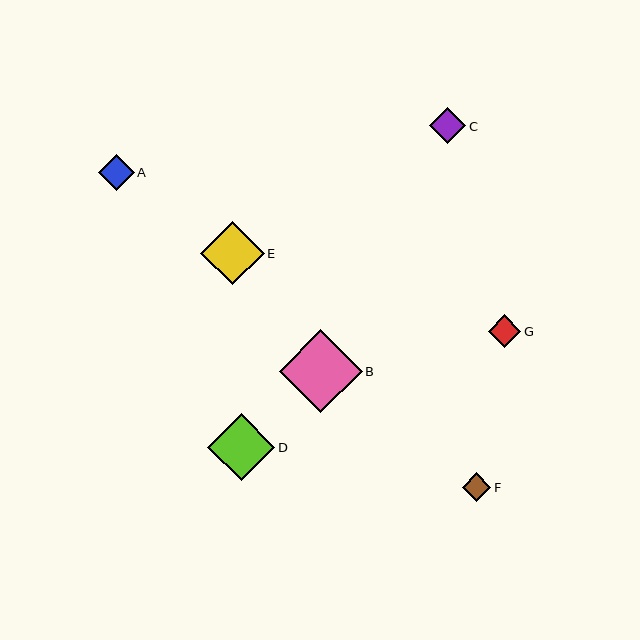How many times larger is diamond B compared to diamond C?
Diamond B is approximately 2.3 times the size of diamond C.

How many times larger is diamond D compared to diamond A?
Diamond D is approximately 1.9 times the size of diamond A.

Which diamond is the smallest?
Diamond F is the smallest with a size of approximately 29 pixels.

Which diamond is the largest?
Diamond B is the largest with a size of approximately 83 pixels.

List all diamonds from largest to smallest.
From largest to smallest: B, D, E, C, A, G, F.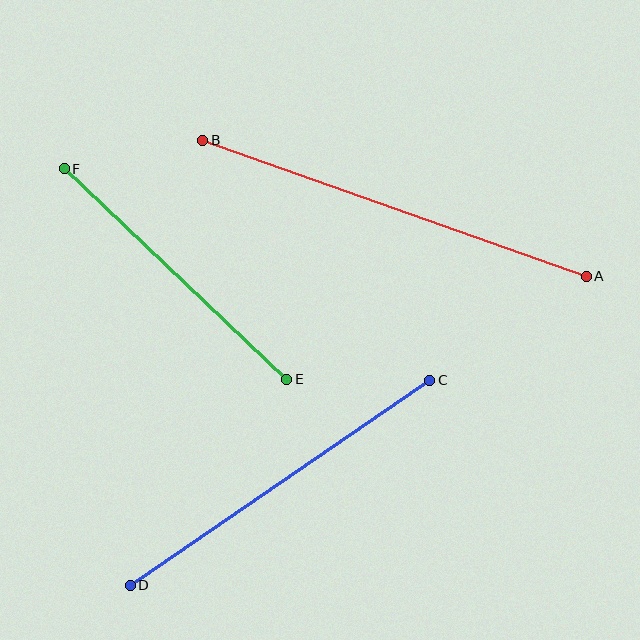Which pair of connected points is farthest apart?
Points A and B are farthest apart.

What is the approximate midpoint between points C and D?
The midpoint is at approximately (280, 483) pixels.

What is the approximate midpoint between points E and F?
The midpoint is at approximately (176, 274) pixels.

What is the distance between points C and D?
The distance is approximately 363 pixels.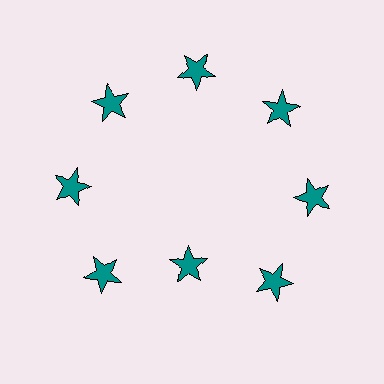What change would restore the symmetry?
The symmetry would be restored by moving it outward, back onto the ring so that all 8 stars sit at equal angles and equal distance from the center.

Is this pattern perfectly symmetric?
No. The 8 teal stars are arranged in a ring, but one element near the 6 o'clock position is pulled inward toward the center, breaking the 8-fold rotational symmetry.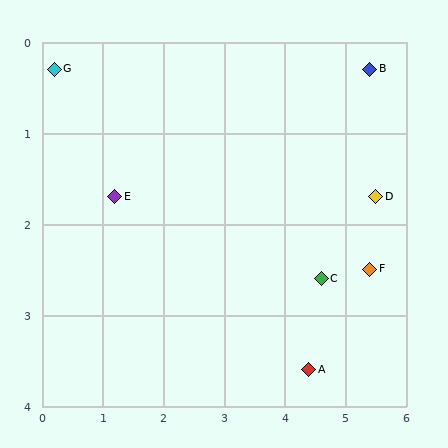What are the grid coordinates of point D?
Point D is at approximately (5.5, 1.7).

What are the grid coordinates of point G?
Point G is at approximately (0.2, 0.3).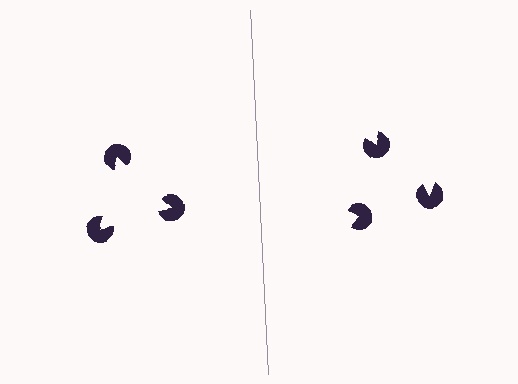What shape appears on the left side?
An illusory triangle.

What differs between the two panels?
The pac-man discs are positioned identically on both sides; only the wedge orientations differ. On the left they align to a triangle; on the right they are misaligned.